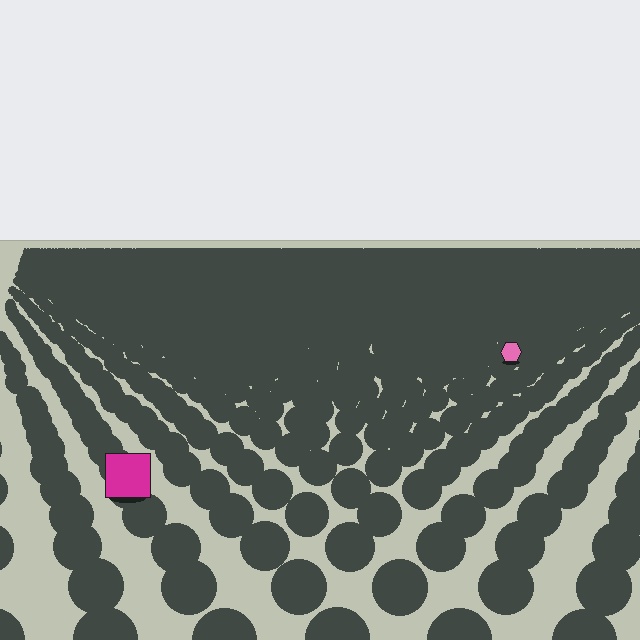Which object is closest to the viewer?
The magenta square is closest. The texture marks near it are larger and more spread out.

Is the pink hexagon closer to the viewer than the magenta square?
No. The magenta square is closer — you can tell from the texture gradient: the ground texture is coarser near it.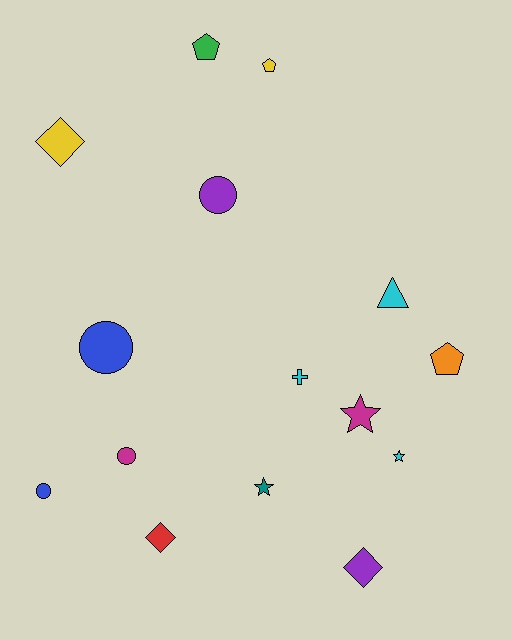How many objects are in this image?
There are 15 objects.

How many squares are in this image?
There are no squares.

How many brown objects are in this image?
There are no brown objects.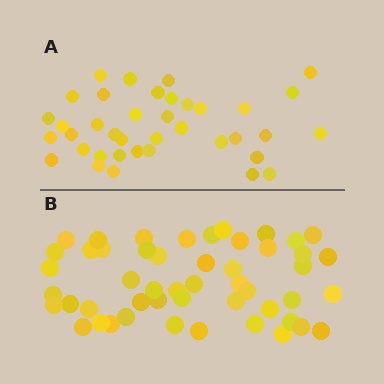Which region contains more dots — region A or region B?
Region B (the bottom region) has more dots.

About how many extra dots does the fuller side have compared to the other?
Region B has roughly 12 or so more dots than region A.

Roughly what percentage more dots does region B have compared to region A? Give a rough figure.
About 30% more.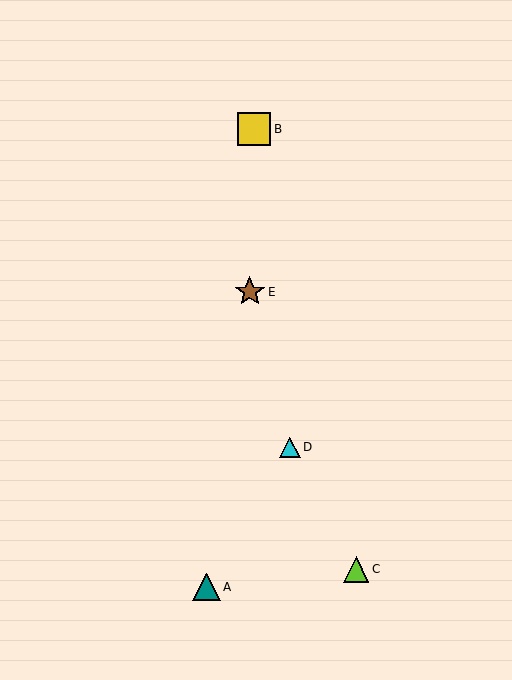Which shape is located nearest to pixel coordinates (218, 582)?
The teal triangle (labeled A) at (206, 587) is nearest to that location.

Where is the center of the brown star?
The center of the brown star is at (250, 292).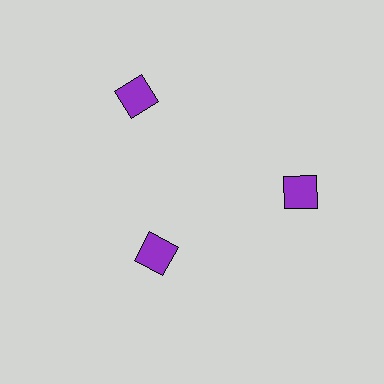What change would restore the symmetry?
The symmetry would be restored by moving it outward, back onto the ring so that all 3 squares sit at equal angles and equal distance from the center.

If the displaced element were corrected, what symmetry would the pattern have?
It would have 3-fold rotational symmetry — the pattern would map onto itself every 120 degrees.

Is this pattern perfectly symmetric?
No. The 3 purple squares are arranged in a ring, but one element near the 7 o'clock position is pulled inward toward the center, breaking the 3-fold rotational symmetry.